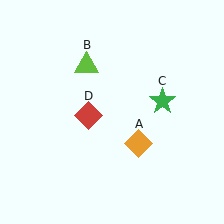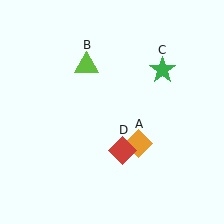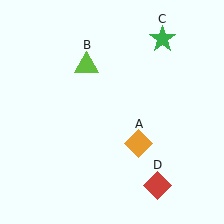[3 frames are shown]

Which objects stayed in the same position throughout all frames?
Orange diamond (object A) and lime triangle (object B) remained stationary.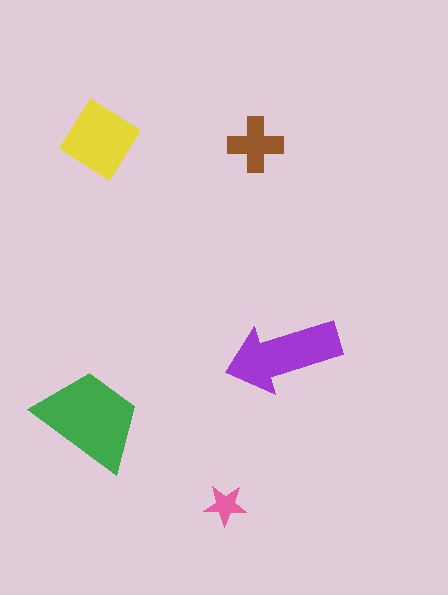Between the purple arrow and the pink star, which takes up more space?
The purple arrow.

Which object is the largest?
The green trapezoid.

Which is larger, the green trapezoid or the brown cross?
The green trapezoid.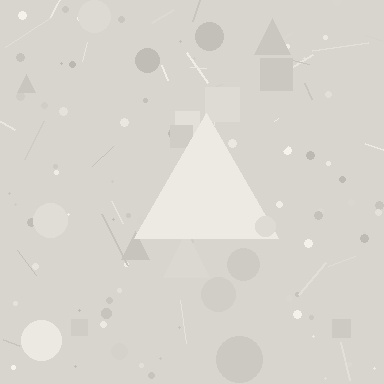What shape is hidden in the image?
A triangle is hidden in the image.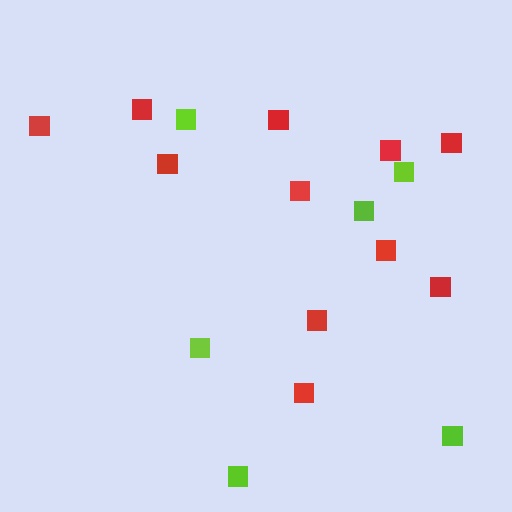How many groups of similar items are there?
There are 2 groups: one group of lime squares (6) and one group of red squares (11).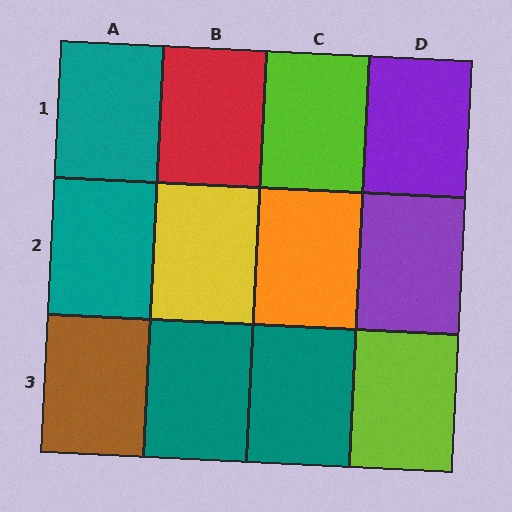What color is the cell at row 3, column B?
Teal.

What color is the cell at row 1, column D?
Purple.